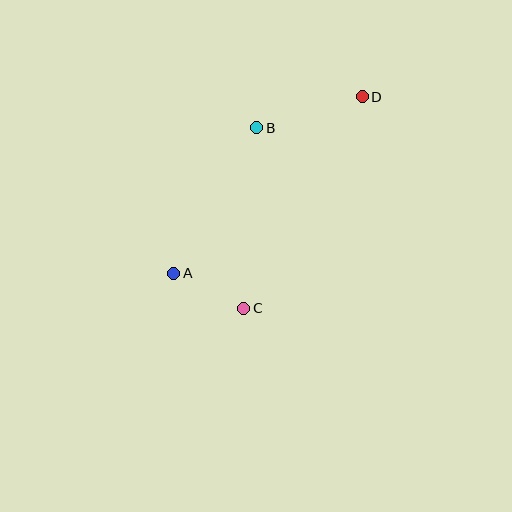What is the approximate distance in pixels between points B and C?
The distance between B and C is approximately 181 pixels.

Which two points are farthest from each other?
Points A and D are farthest from each other.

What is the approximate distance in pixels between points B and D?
The distance between B and D is approximately 110 pixels.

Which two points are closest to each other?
Points A and C are closest to each other.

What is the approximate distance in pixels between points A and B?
The distance between A and B is approximately 168 pixels.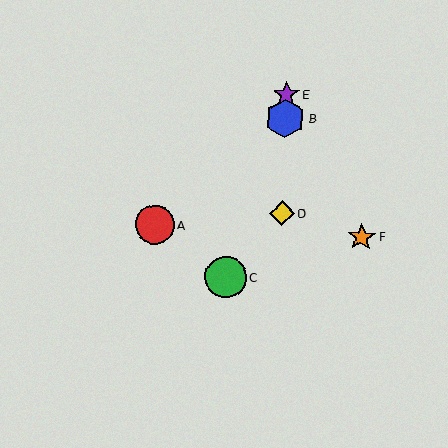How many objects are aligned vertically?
3 objects (B, D, E) are aligned vertically.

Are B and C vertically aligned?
No, B is at x≈286 and C is at x≈226.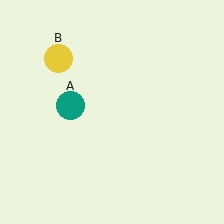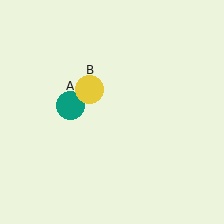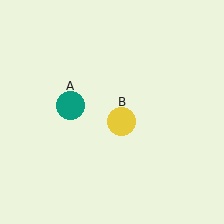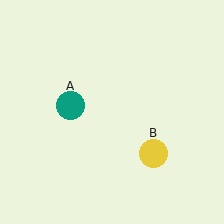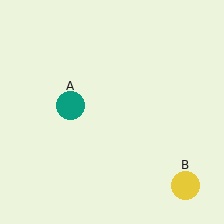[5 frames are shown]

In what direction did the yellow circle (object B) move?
The yellow circle (object B) moved down and to the right.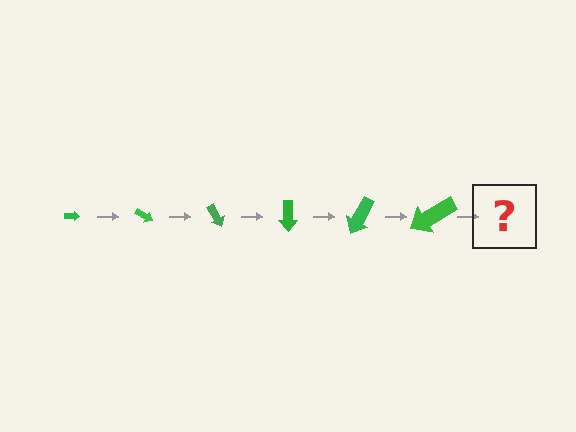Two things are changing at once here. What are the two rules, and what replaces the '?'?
The two rules are that the arrow grows larger each step and it rotates 30 degrees each step. The '?' should be an arrow, larger than the previous one and rotated 180 degrees from the start.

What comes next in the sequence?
The next element should be an arrow, larger than the previous one and rotated 180 degrees from the start.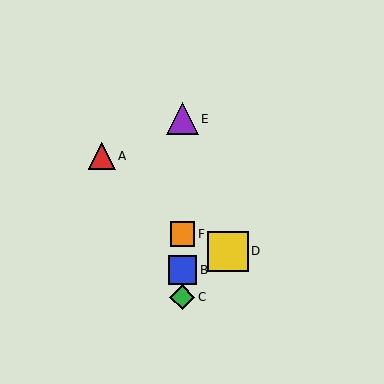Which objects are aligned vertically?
Objects B, C, E, F are aligned vertically.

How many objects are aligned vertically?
4 objects (B, C, E, F) are aligned vertically.